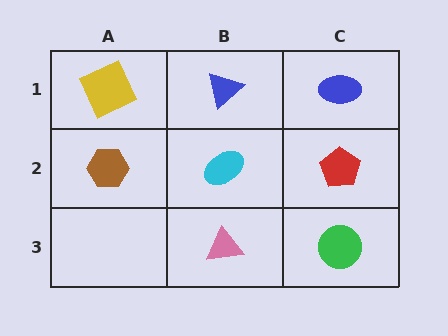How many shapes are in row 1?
3 shapes.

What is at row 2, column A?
A brown hexagon.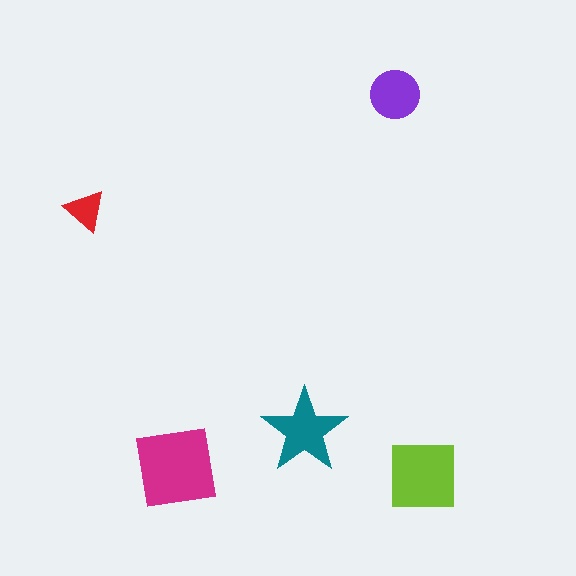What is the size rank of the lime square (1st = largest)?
2nd.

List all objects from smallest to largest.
The red triangle, the purple circle, the teal star, the lime square, the magenta square.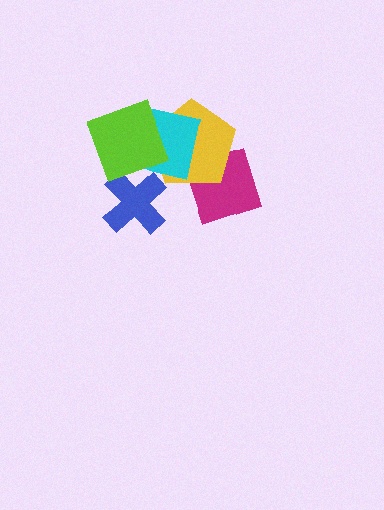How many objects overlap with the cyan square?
2 objects overlap with the cyan square.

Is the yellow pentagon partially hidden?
Yes, it is partially covered by another shape.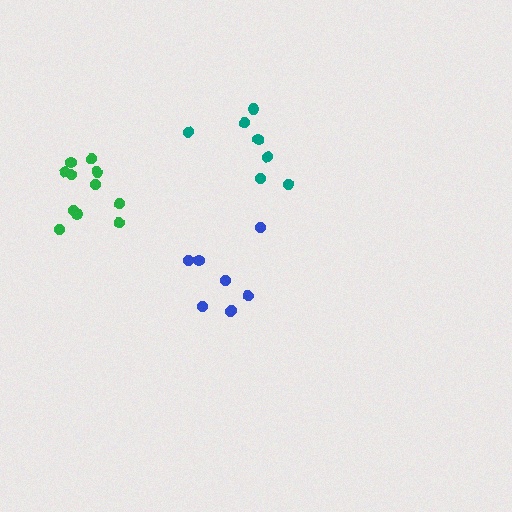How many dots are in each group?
Group 1: 8 dots, Group 2: 7 dots, Group 3: 11 dots (26 total).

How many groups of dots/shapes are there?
There are 3 groups.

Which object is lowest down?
The blue cluster is bottommost.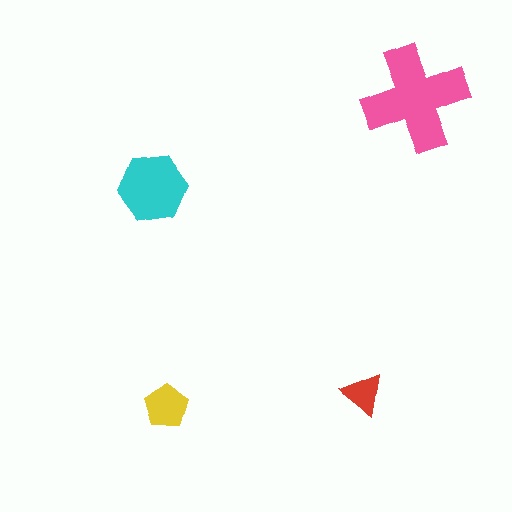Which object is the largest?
The pink cross.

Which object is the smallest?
The red triangle.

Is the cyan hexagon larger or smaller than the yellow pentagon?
Larger.